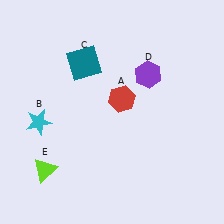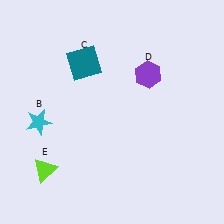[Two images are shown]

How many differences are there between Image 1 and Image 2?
There is 1 difference between the two images.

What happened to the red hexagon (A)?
The red hexagon (A) was removed in Image 2. It was in the top-right area of Image 1.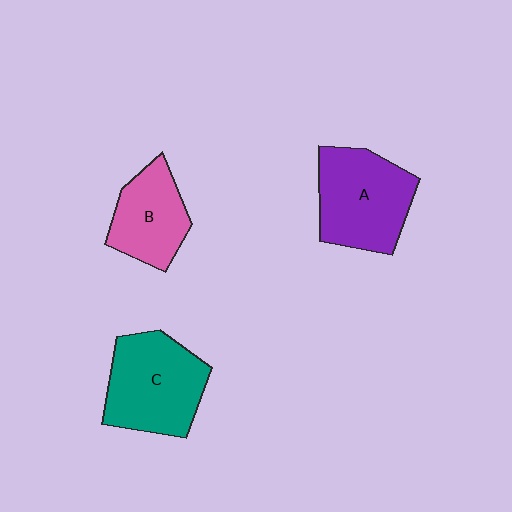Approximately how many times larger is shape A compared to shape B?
Approximately 1.4 times.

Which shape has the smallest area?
Shape B (pink).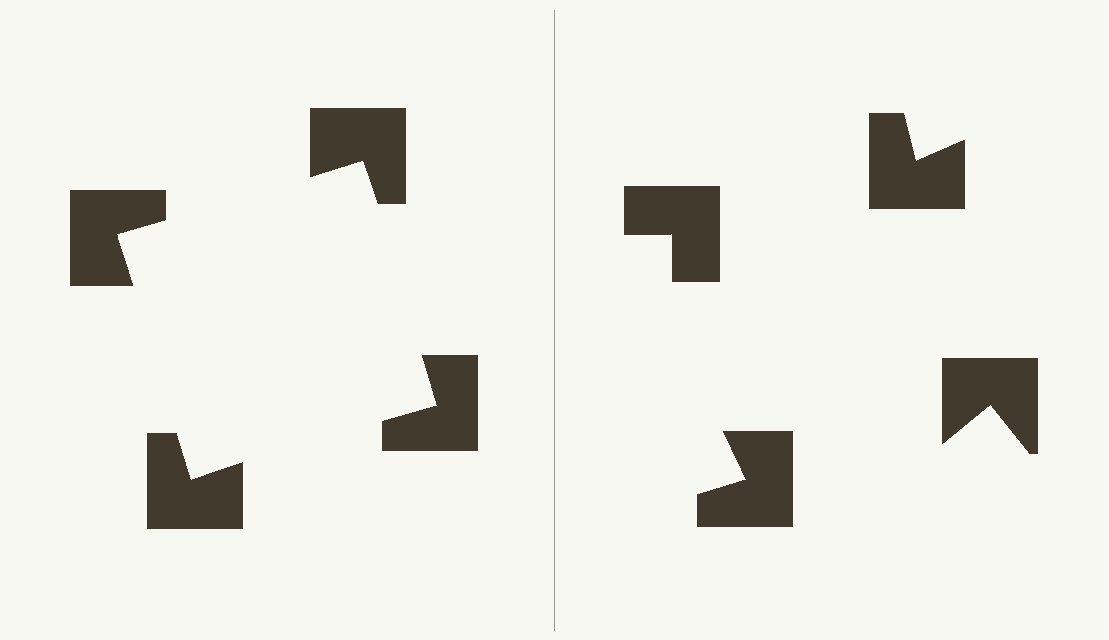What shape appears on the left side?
An illusory square.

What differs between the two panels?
The notched squares are positioned identically on both sides; only the wedge orientations differ. On the left they align to a square; on the right they are misaligned.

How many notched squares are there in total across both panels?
8 — 4 on each side.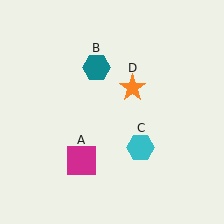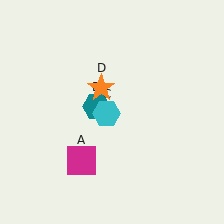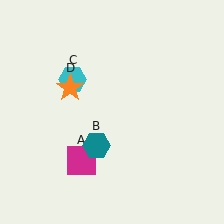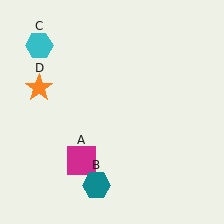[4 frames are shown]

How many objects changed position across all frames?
3 objects changed position: teal hexagon (object B), cyan hexagon (object C), orange star (object D).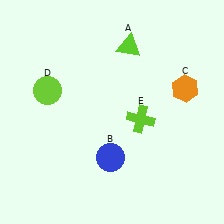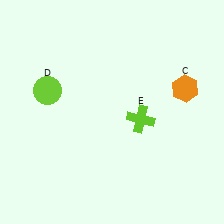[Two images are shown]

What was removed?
The blue circle (B), the lime triangle (A) were removed in Image 2.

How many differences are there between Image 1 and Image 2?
There are 2 differences between the two images.